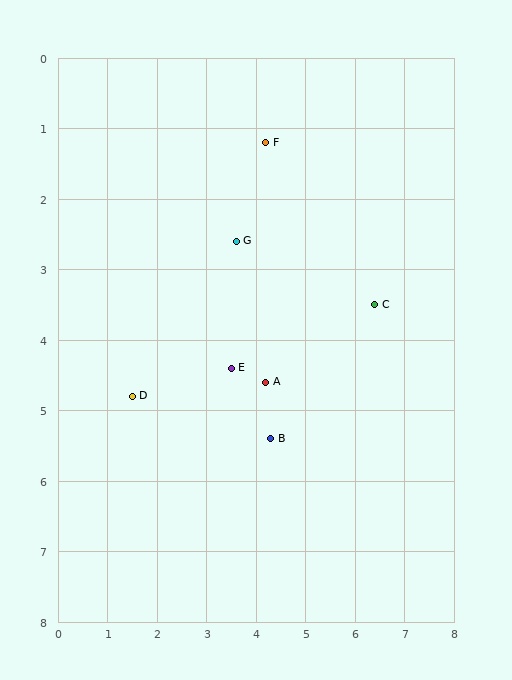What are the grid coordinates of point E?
Point E is at approximately (3.5, 4.4).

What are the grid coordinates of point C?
Point C is at approximately (6.4, 3.5).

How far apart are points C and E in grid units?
Points C and E are about 3.0 grid units apart.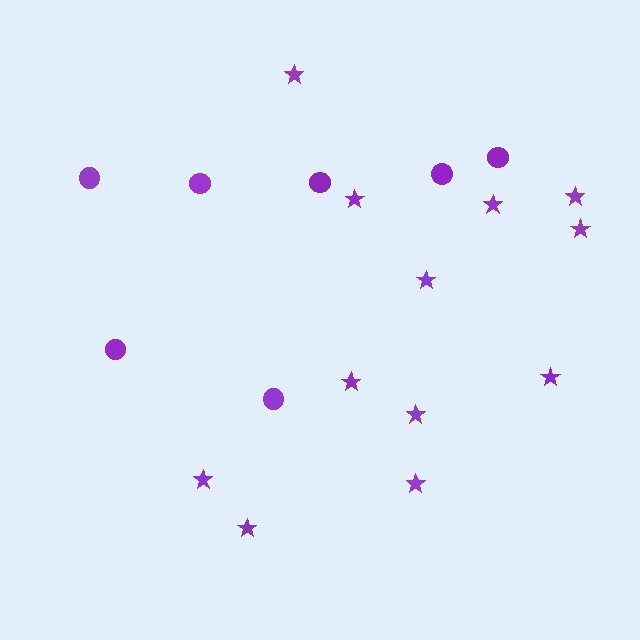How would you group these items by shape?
There are 2 groups: one group of circles (7) and one group of stars (12).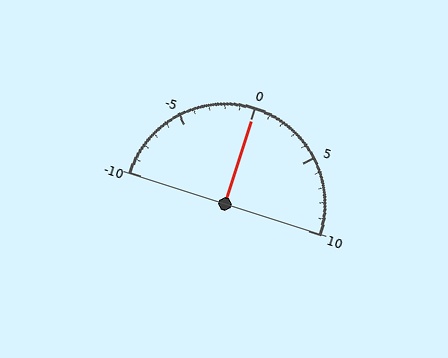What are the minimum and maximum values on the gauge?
The gauge ranges from -10 to 10.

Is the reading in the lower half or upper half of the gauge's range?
The reading is in the upper half of the range (-10 to 10).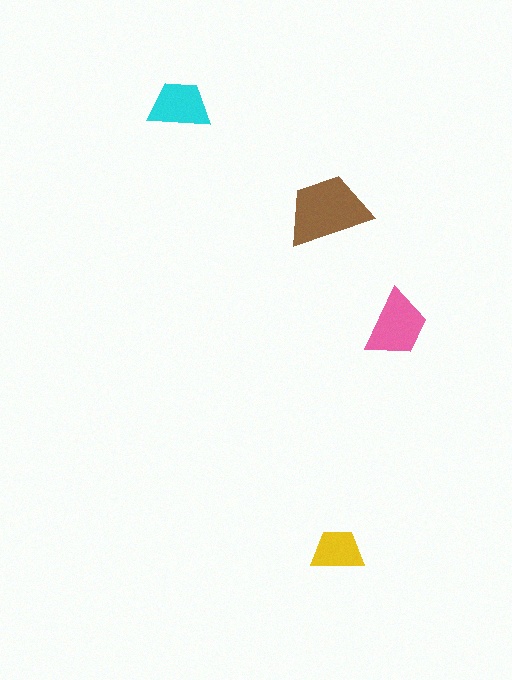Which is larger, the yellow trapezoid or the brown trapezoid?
The brown one.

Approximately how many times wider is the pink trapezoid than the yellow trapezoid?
About 1.5 times wider.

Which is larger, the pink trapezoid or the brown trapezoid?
The brown one.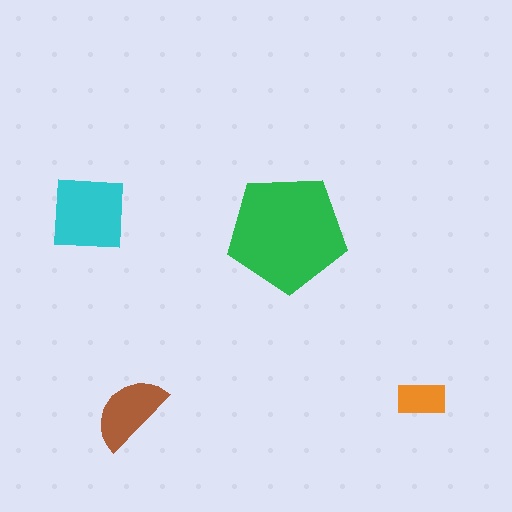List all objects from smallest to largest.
The orange rectangle, the brown semicircle, the cyan square, the green pentagon.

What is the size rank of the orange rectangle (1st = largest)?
4th.